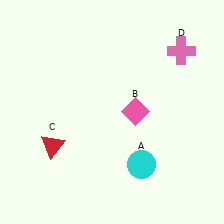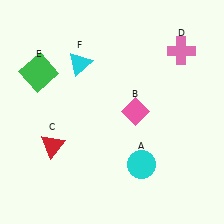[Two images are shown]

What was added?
A green square (E), a cyan triangle (F) were added in Image 2.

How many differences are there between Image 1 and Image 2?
There are 2 differences between the two images.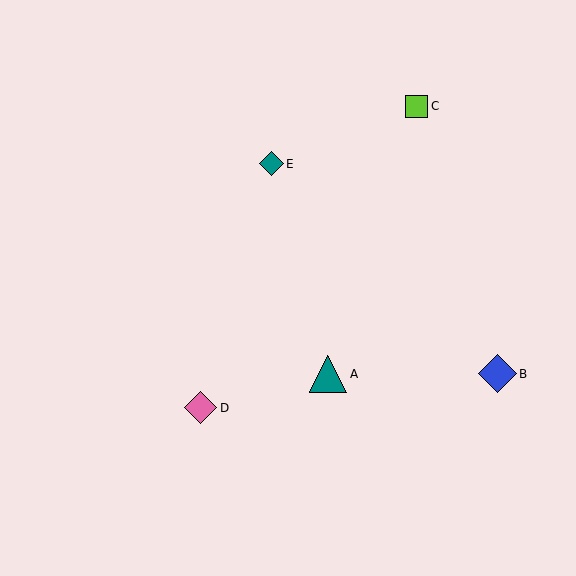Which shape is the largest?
The blue diamond (labeled B) is the largest.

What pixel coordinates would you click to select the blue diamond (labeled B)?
Click at (497, 374) to select the blue diamond B.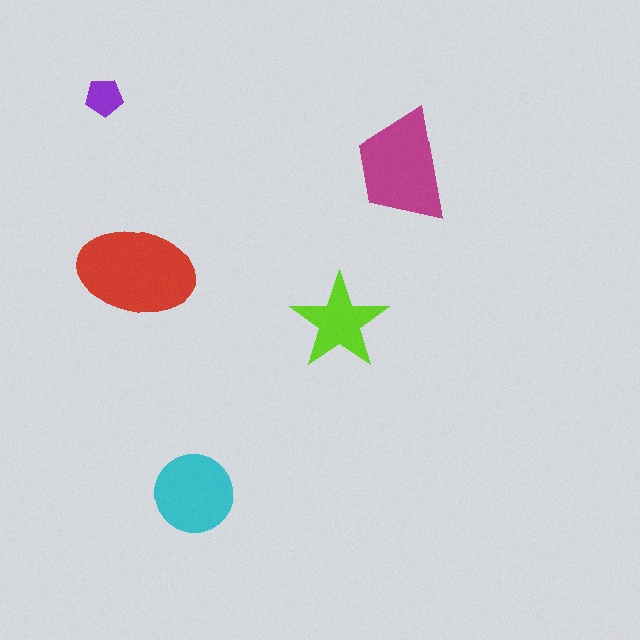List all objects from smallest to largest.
The purple pentagon, the lime star, the cyan circle, the magenta trapezoid, the red ellipse.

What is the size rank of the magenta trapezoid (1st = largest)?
2nd.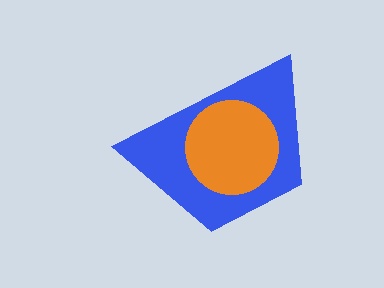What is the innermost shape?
The orange circle.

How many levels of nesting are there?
2.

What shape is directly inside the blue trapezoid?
The orange circle.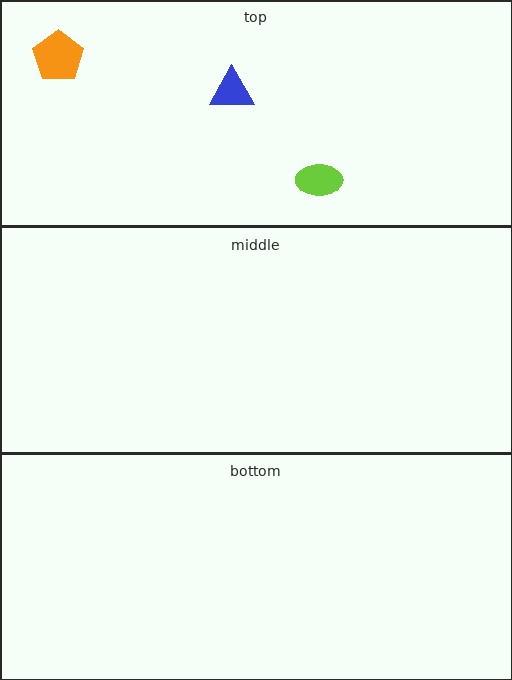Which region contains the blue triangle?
The top region.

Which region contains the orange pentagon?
The top region.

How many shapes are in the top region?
3.